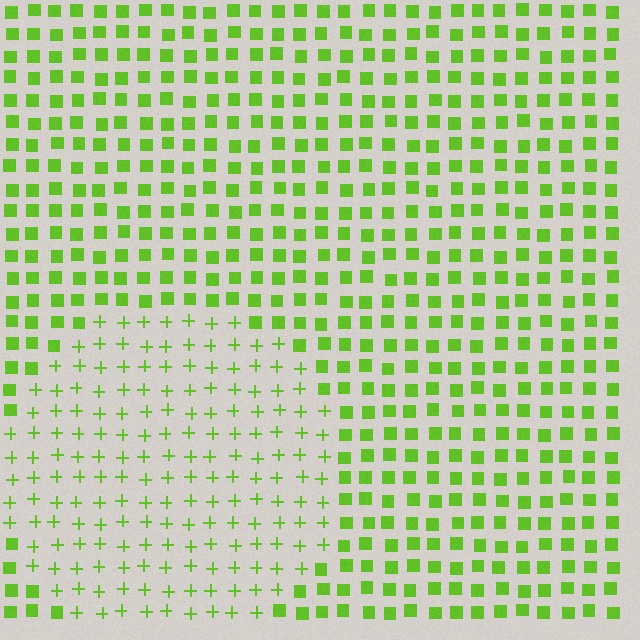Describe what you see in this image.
The image is filled with small lime elements arranged in a uniform grid. A circle-shaped region contains plus signs, while the surrounding area contains squares. The boundary is defined purely by the change in element shape.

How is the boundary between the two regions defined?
The boundary is defined by a change in element shape: plus signs inside vs. squares outside. All elements share the same color and spacing.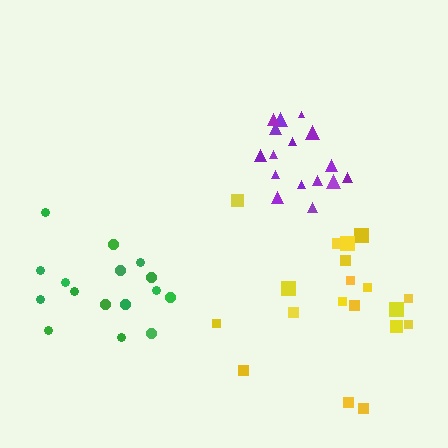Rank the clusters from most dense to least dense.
purple, green, yellow.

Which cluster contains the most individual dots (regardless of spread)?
Yellow (19).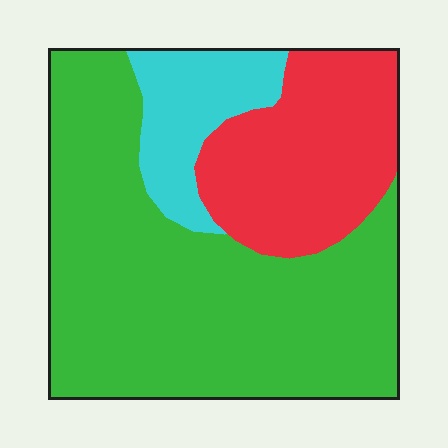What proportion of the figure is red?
Red takes up about one quarter (1/4) of the figure.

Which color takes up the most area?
Green, at roughly 60%.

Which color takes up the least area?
Cyan, at roughly 15%.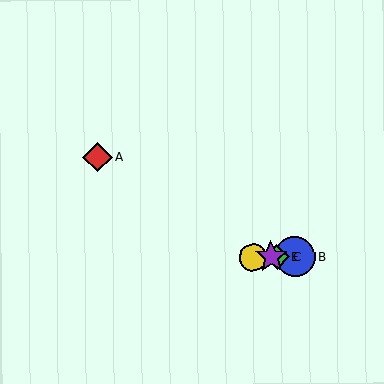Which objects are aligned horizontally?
Objects B, C, D, E are aligned horizontally.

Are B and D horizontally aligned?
Yes, both are at y≈257.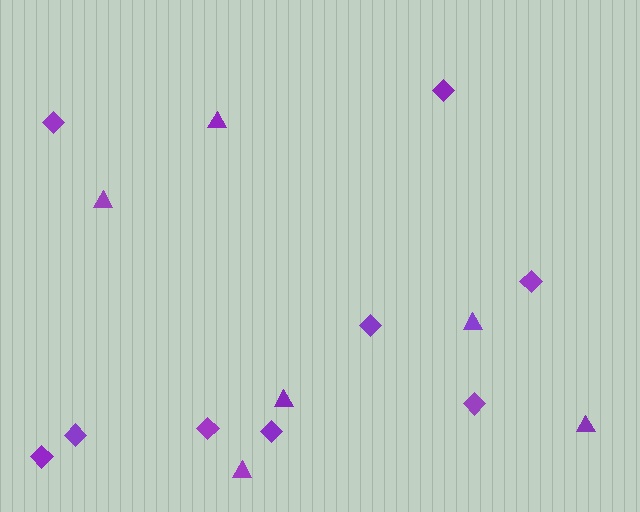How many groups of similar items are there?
There are 2 groups: one group of triangles (6) and one group of diamonds (9).